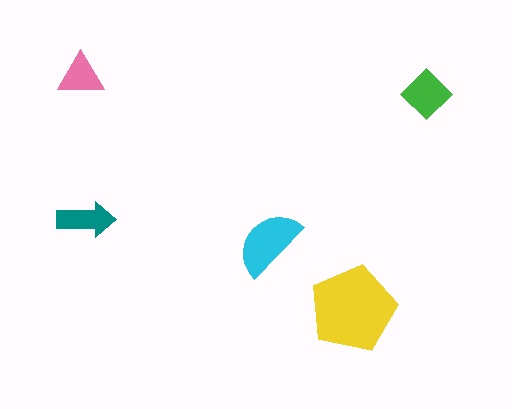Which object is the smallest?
The pink triangle.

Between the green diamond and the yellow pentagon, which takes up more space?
The yellow pentagon.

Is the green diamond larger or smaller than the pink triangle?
Larger.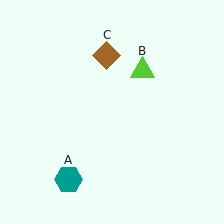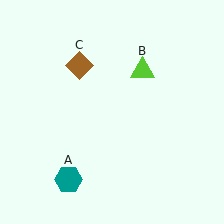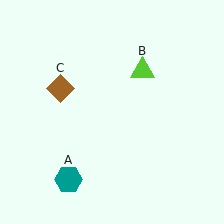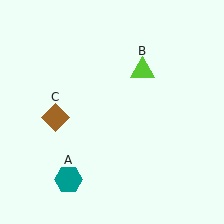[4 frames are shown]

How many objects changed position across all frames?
1 object changed position: brown diamond (object C).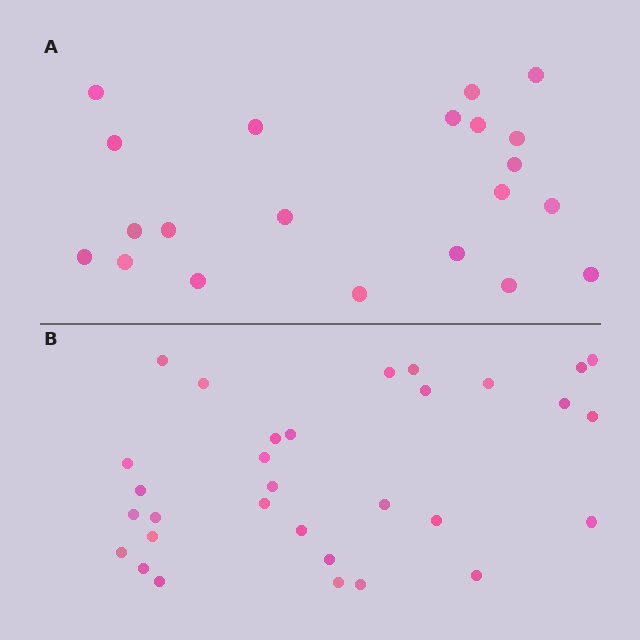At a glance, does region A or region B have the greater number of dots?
Region B (the bottom region) has more dots.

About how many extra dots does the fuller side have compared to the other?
Region B has roughly 10 or so more dots than region A.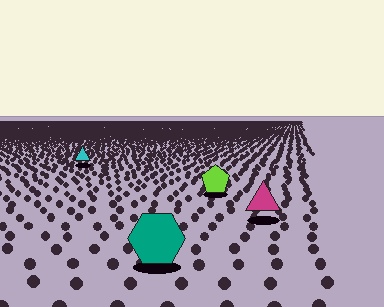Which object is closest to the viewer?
The teal hexagon is closest. The texture marks near it are larger and more spread out.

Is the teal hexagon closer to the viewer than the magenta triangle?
Yes. The teal hexagon is closer — you can tell from the texture gradient: the ground texture is coarser near it.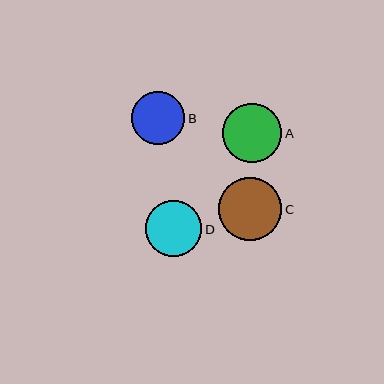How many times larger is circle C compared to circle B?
Circle C is approximately 1.2 times the size of circle B.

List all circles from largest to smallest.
From largest to smallest: C, A, D, B.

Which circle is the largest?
Circle C is the largest with a size of approximately 63 pixels.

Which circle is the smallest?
Circle B is the smallest with a size of approximately 53 pixels.